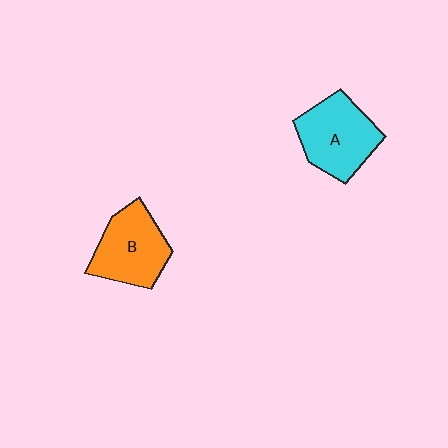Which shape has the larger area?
Shape A (cyan).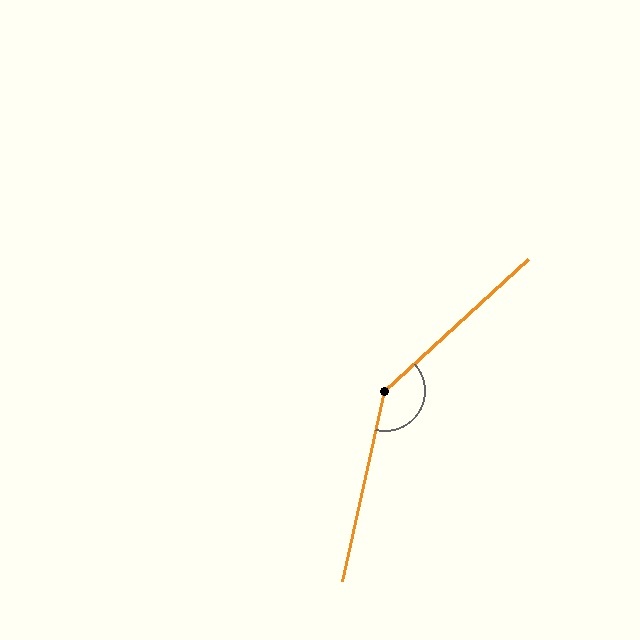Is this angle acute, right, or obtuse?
It is obtuse.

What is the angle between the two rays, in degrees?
Approximately 145 degrees.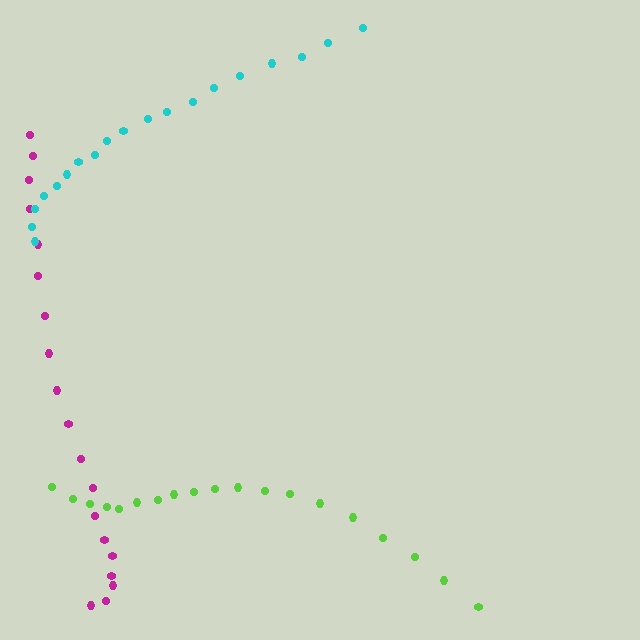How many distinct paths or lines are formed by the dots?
There are 3 distinct paths.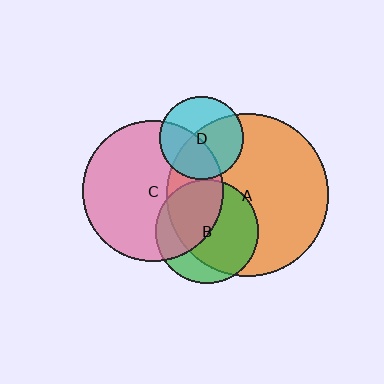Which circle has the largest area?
Circle A (orange).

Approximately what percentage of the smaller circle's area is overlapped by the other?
Approximately 55%.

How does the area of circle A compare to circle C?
Approximately 1.3 times.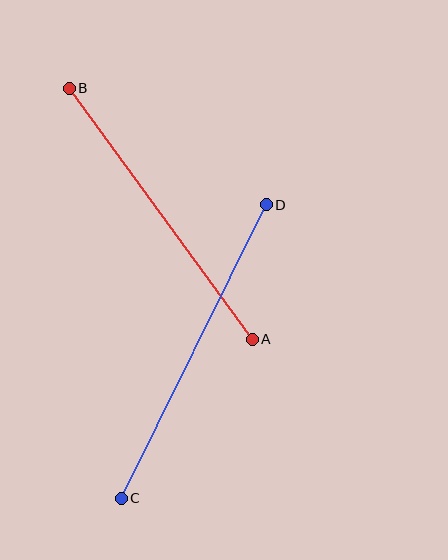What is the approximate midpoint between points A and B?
The midpoint is at approximately (161, 214) pixels.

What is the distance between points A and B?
The distance is approximately 310 pixels.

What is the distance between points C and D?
The distance is approximately 328 pixels.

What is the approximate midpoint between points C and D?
The midpoint is at approximately (194, 351) pixels.